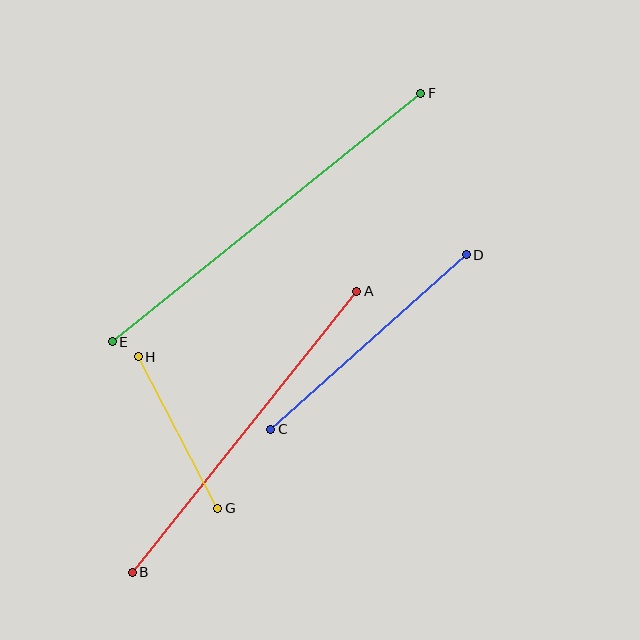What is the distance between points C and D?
The distance is approximately 262 pixels.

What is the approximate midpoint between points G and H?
The midpoint is at approximately (178, 432) pixels.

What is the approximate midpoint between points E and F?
The midpoint is at approximately (266, 217) pixels.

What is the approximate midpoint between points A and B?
The midpoint is at approximately (244, 432) pixels.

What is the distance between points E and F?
The distance is approximately 396 pixels.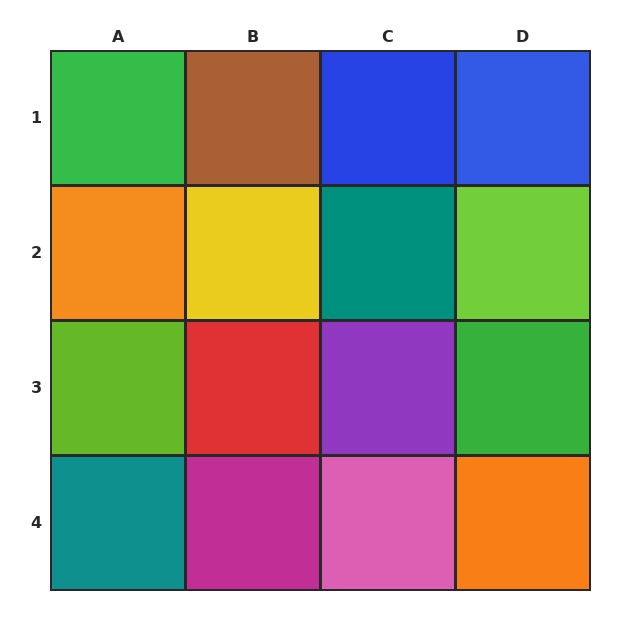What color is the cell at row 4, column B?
Magenta.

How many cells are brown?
1 cell is brown.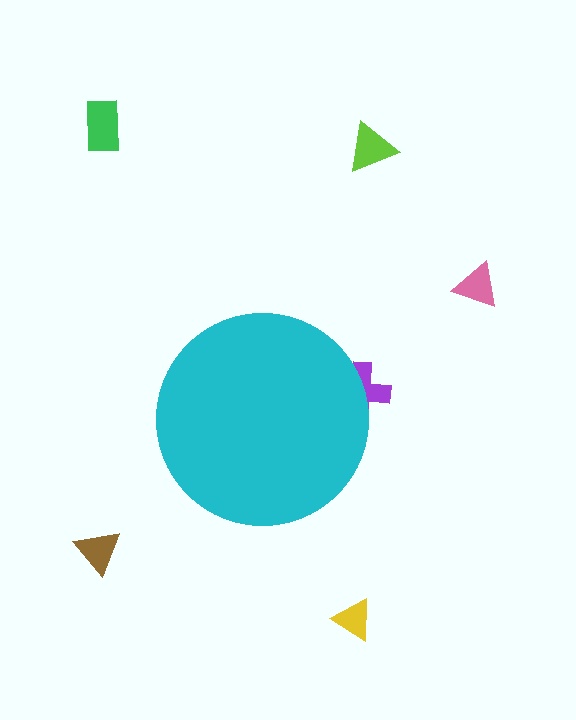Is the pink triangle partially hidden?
No, the pink triangle is fully visible.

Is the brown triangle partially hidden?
No, the brown triangle is fully visible.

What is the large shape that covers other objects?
A cyan circle.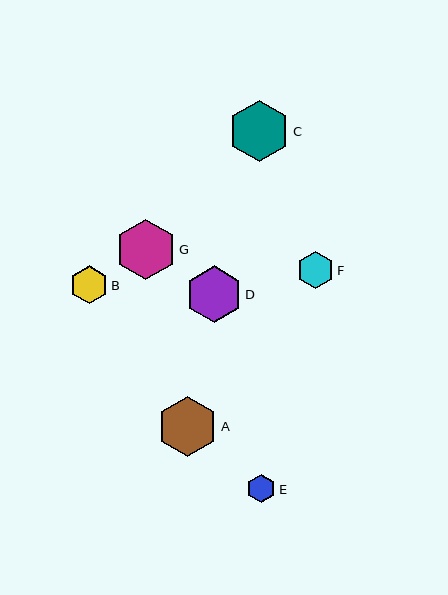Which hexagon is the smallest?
Hexagon E is the smallest with a size of approximately 29 pixels.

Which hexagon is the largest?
Hexagon G is the largest with a size of approximately 61 pixels.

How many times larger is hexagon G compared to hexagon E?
Hexagon G is approximately 2.1 times the size of hexagon E.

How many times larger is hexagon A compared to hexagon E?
Hexagon A is approximately 2.1 times the size of hexagon E.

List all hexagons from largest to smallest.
From largest to smallest: G, C, A, D, B, F, E.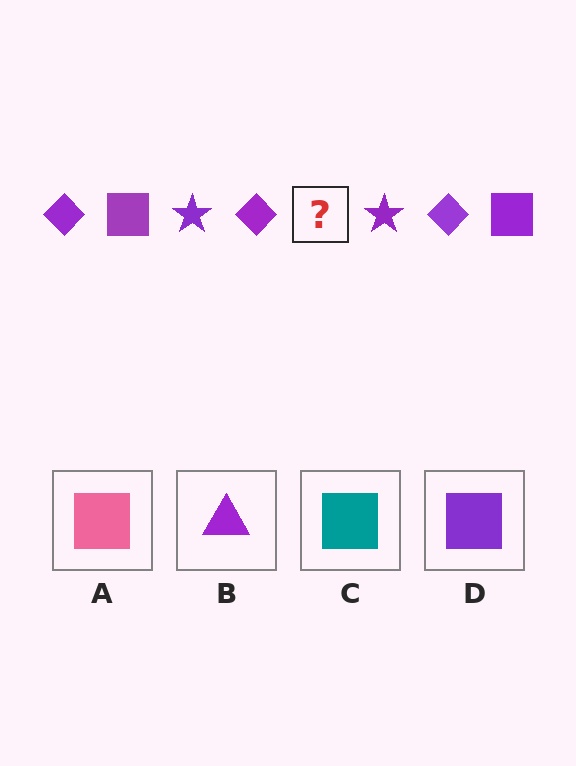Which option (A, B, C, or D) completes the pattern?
D.